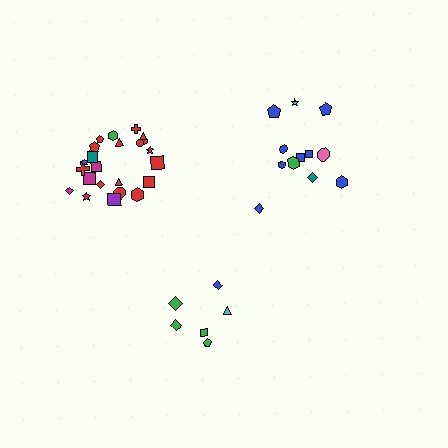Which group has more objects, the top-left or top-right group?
The top-left group.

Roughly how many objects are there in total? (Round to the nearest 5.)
Roughly 45 objects in total.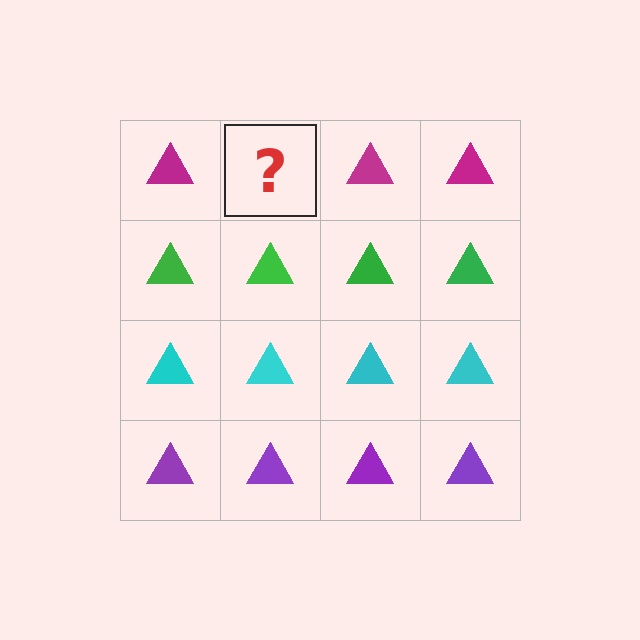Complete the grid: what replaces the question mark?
The question mark should be replaced with a magenta triangle.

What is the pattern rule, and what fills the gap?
The rule is that each row has a consistent color. The gap should be filled with a magenta triangle.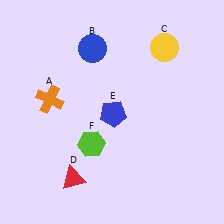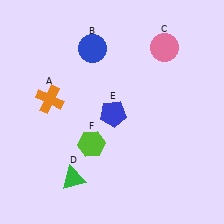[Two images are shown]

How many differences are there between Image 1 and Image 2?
There are 2 differences between the two images.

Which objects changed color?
C changed from yellow to pink. D changed from red to green.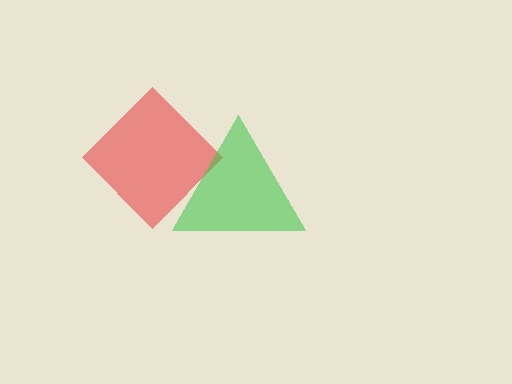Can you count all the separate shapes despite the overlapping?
Yes, there are 2 separate shapes.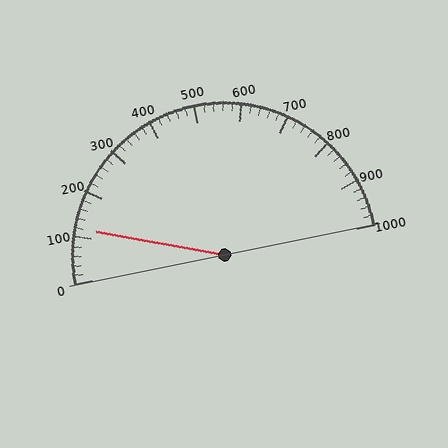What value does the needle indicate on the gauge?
The needle indicates approximately 120.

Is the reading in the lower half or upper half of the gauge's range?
The reading is in the lower half of the range (0 to 1000).